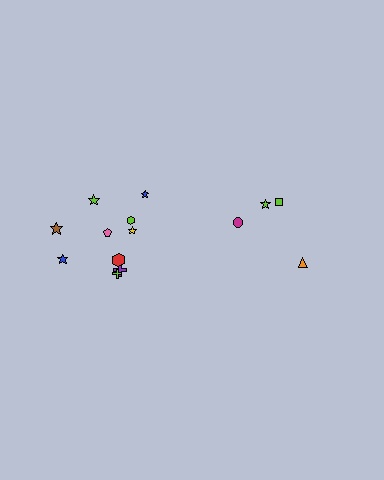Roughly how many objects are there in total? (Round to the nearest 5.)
Roughly 15 objects in total.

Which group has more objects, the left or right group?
The left group.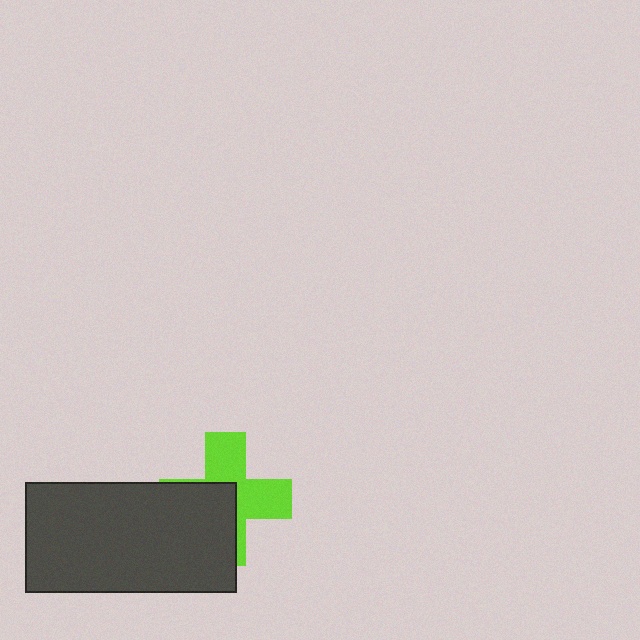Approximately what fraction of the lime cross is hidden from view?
Roughly 49% of the lime cross is hidden behind the dark gray rectangle.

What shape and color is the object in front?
The object in front is a dark gray rectangle.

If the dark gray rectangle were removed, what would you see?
You would see the complete lime cross.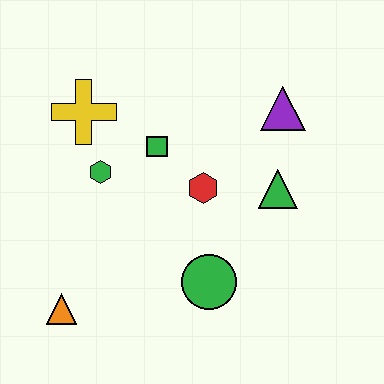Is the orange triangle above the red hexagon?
No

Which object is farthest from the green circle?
The yellow cross is farthest from the green circle.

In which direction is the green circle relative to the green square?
The green circle is below the green square.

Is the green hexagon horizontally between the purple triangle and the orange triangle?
Yes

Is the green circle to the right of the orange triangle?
Yes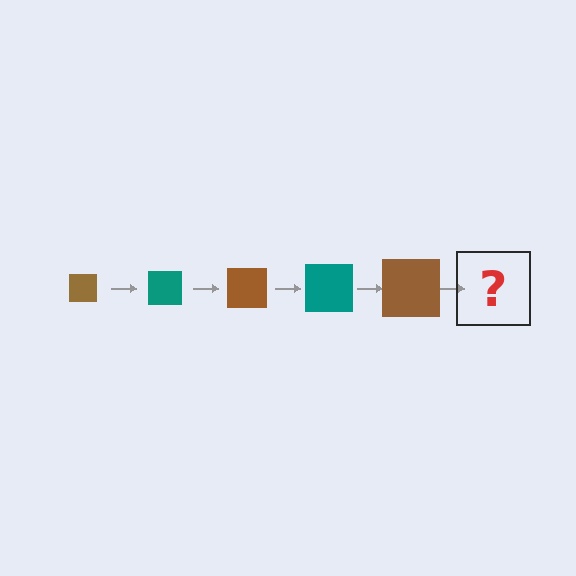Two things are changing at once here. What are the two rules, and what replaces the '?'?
The two rules are that the square grows larger each step and the color cycles through brown and teal. The '?' should be a teal square, larger than the previous one.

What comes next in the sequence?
The next element should be a teal square, larger than the previous one.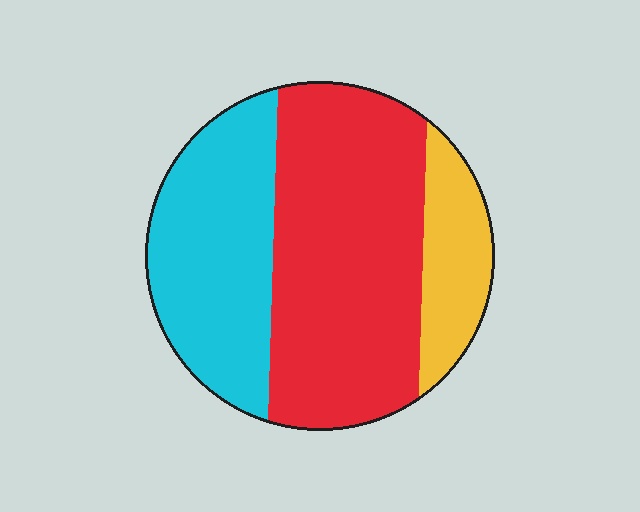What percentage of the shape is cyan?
Cyan covers roughly 35% of the shape.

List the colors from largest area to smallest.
From largest to smallest: red, cyan, yellow.